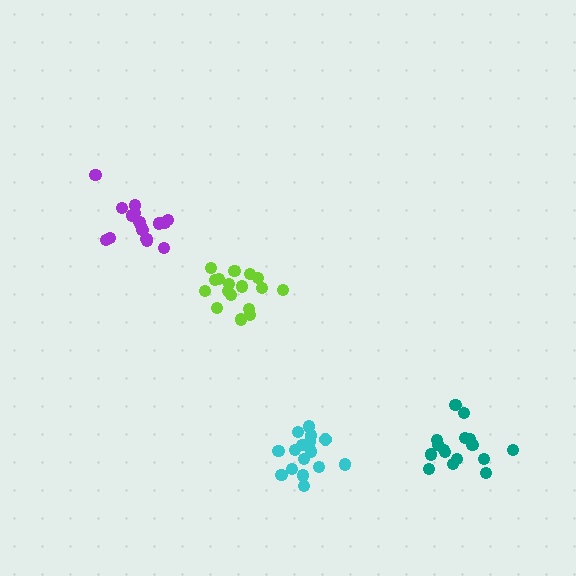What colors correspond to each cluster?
The clusters are colored: cyan, purple, teal, lime.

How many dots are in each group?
Group 1: 16 dots, Group 2: 16 dots, Group 3: 17 dots, Group 4: 17 dots (66 total).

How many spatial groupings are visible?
There are 4 spatial groupings.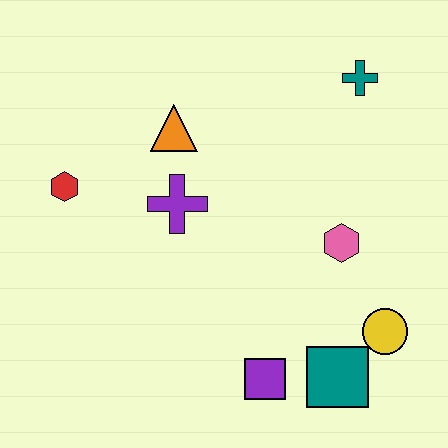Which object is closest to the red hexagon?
The purple cross is closest to the red hexagon.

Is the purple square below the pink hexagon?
Yes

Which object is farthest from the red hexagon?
The yellow circle is farthest from the red hexagon.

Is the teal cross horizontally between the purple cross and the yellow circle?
Yes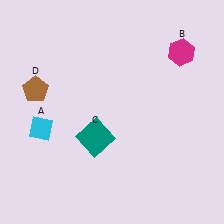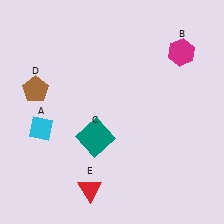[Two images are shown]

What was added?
A red triangle (E) was added in Image 2.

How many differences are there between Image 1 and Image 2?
There is 1 difference between the two images.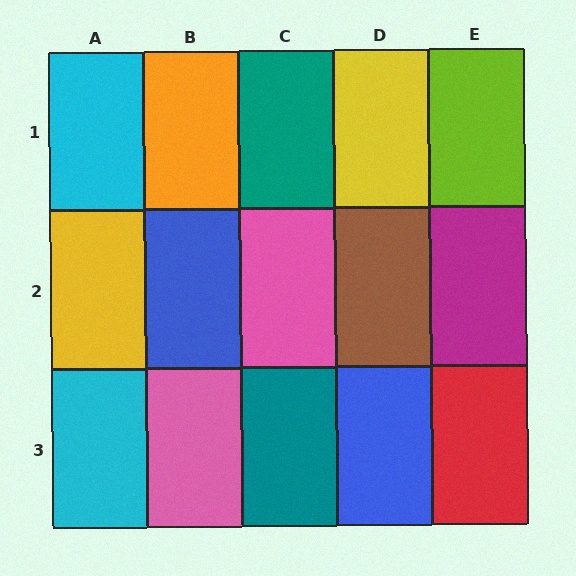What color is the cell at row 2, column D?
Brown.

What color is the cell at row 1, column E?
Lime.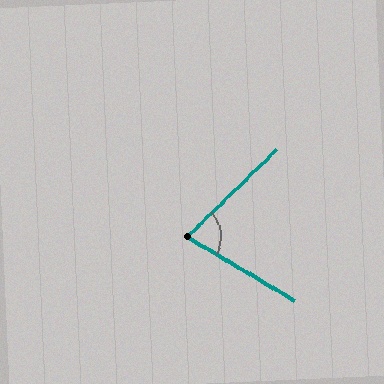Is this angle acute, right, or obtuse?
It is acute.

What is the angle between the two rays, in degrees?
Approximately 75 degrees.